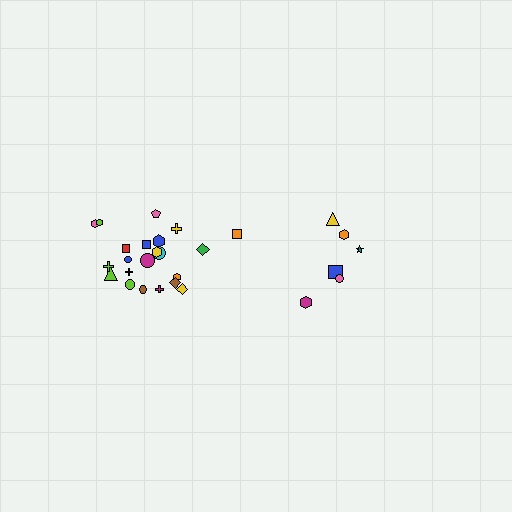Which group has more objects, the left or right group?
The left group.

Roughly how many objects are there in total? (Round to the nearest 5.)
Roughly 30 objects in total.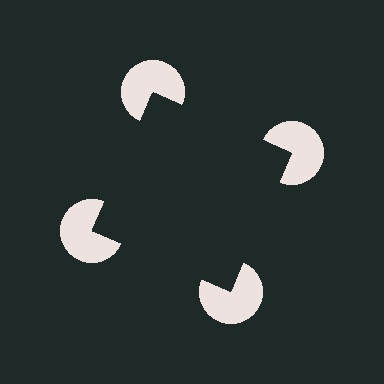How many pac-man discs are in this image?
There are 4 — one at each vertex of the illusory square.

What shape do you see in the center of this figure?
An illusory square — its edges are inferred from the aligned wedge cuts in the pac-man discs, not physically drawn.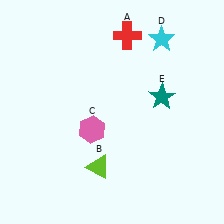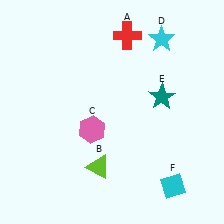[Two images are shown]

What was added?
A cyan diamond (F) was added in Image 2.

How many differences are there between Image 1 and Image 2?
There is 1 difference between the two images.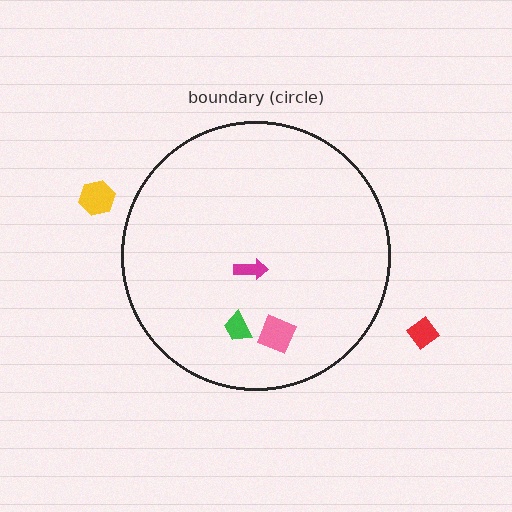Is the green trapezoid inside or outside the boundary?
Inside.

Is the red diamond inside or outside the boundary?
Outside.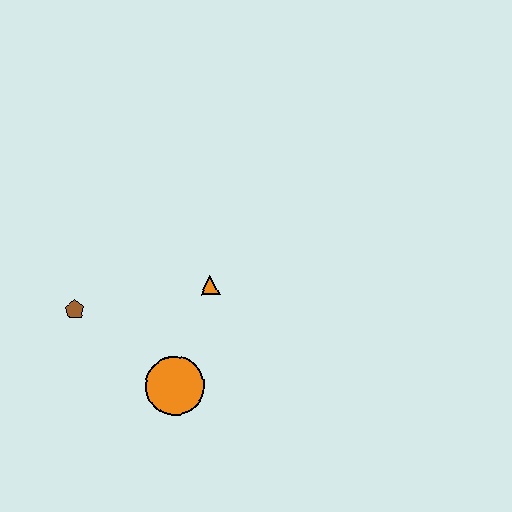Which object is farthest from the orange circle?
The brown pentagon is farthest from the orange circle.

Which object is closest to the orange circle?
The orange triangle is closest to the orange circle.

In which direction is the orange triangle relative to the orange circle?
The orange triangle is above the orange circle.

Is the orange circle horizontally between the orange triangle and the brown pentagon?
Yes